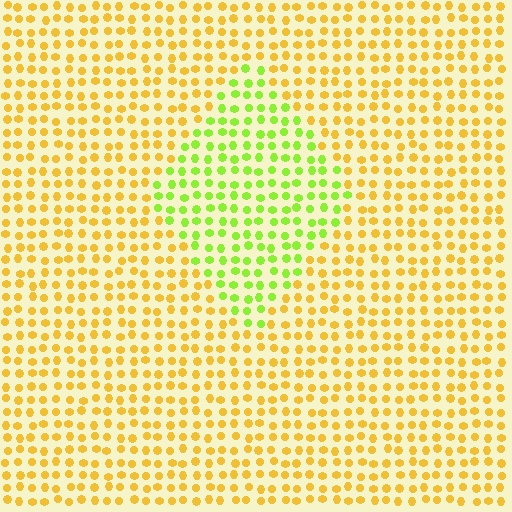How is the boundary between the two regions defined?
The boundary is defined purely by a slight shift in hue (about 48 degrees). Spacing, size, and orientation are identical on both sides.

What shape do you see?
I see a diamond.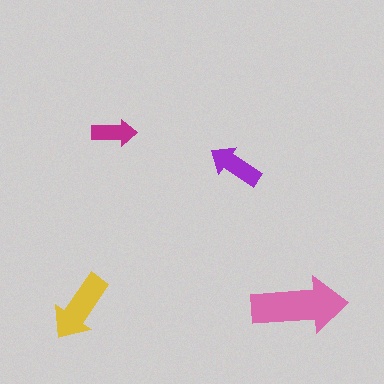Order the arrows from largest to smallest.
the pink one, the yellow one, the purple one, the magenta one.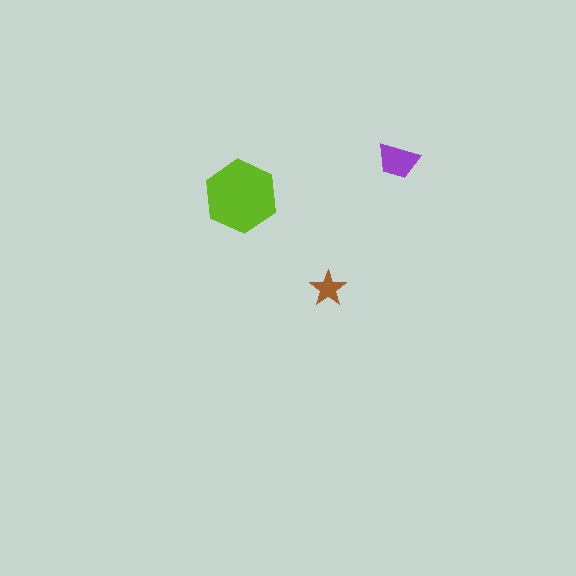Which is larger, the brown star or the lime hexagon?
The lime hexagon.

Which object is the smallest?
The brown star.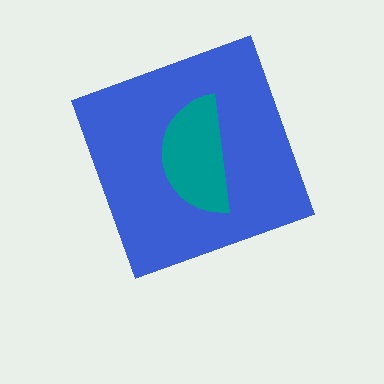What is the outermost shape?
The blue diamond.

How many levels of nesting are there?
2.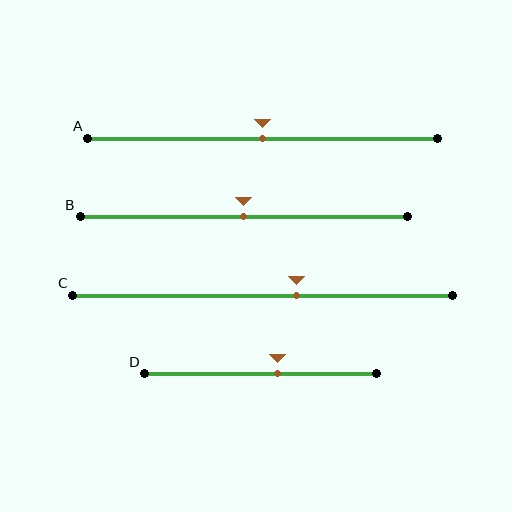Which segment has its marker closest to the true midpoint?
Segment A has its marker closest to the true midpoint.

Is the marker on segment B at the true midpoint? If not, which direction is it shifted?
Yes, the marker on segment B is at the true midpoint.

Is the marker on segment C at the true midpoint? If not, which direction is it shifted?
No, the marker on segment C is shifted to the right by about 9% of the segment length.